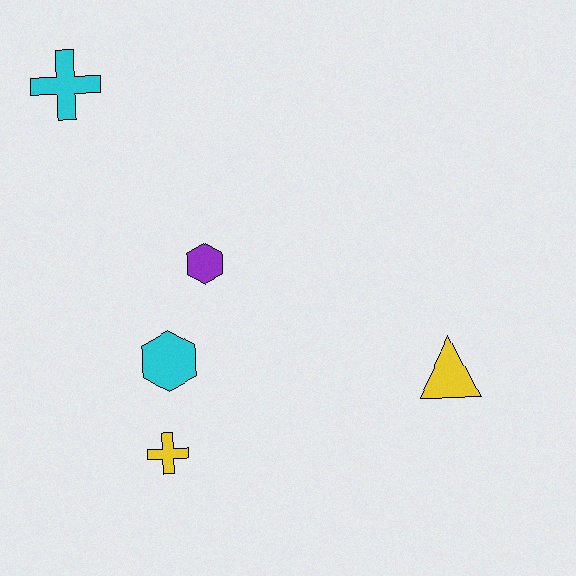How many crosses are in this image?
There are 2 crosses.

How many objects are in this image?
There are 5 objects.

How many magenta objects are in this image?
There are no magenta objects.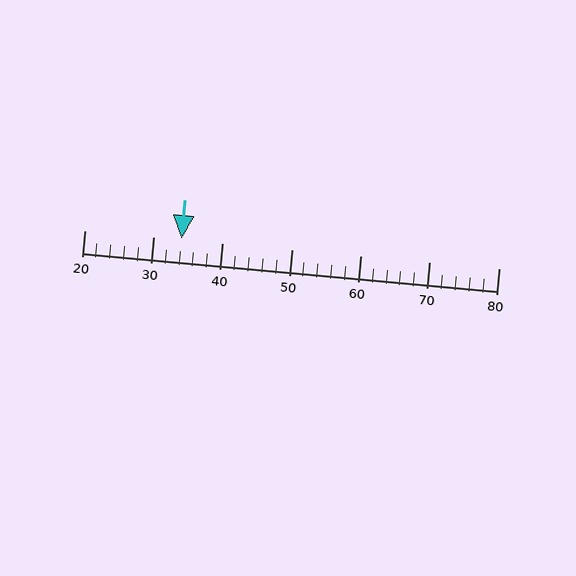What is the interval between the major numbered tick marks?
The major tick marks are spaced 10 units apart.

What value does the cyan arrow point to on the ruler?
The cyan arrow points to approximately 34.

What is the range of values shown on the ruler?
The ruler shows values from 20 to 80.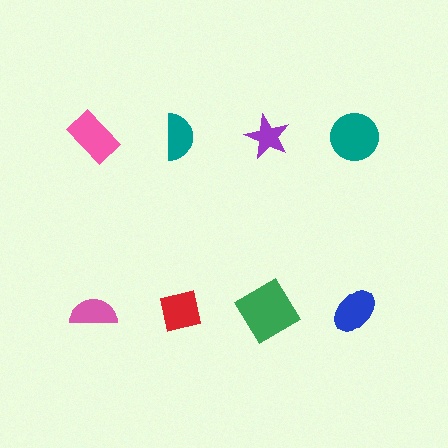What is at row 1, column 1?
A pink rectangle.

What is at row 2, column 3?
A green diamond.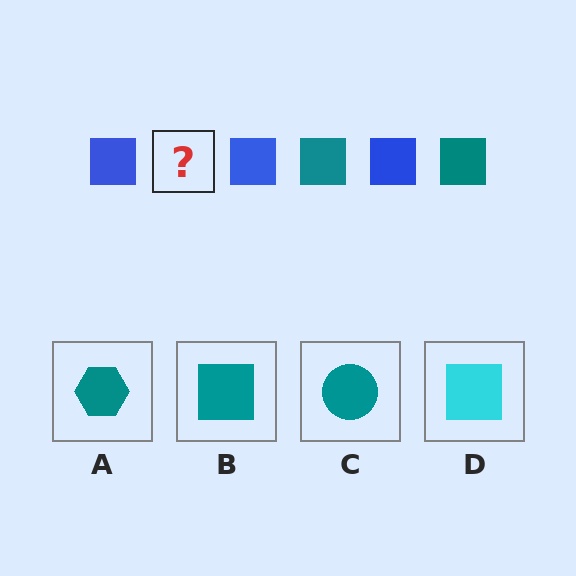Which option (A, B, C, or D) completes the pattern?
B.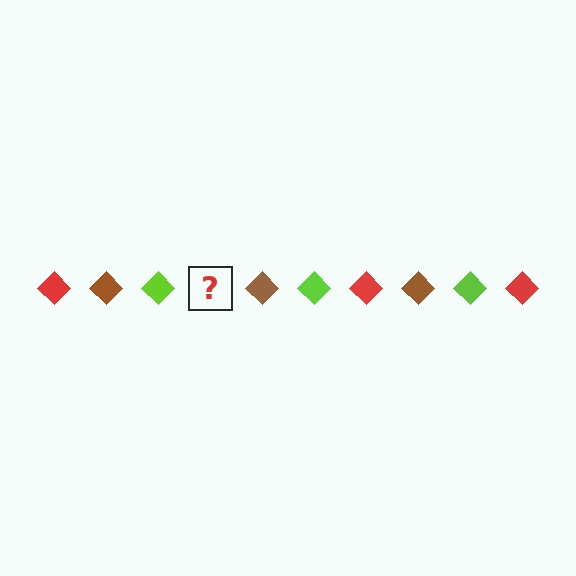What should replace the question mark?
The question mark should be replaced with a red diamond.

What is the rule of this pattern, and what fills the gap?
The rule is that the pattern cycles through red, brown, lime diamonds. The gap should be filled with a red diamond.